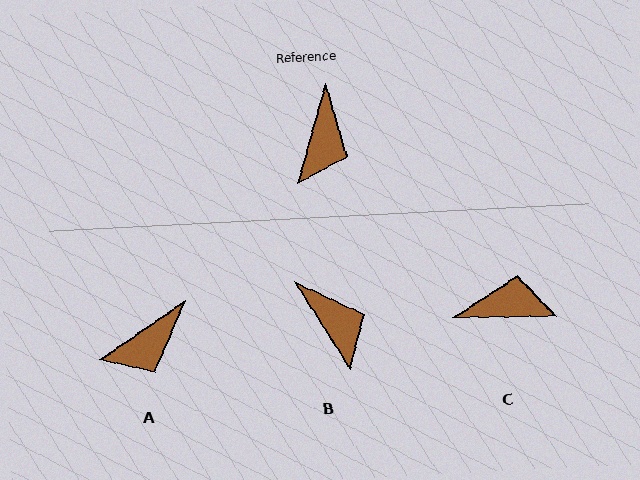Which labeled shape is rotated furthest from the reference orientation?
C, about 106 degrees away.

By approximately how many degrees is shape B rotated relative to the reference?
Approximately 48 degrees counter-clockwise.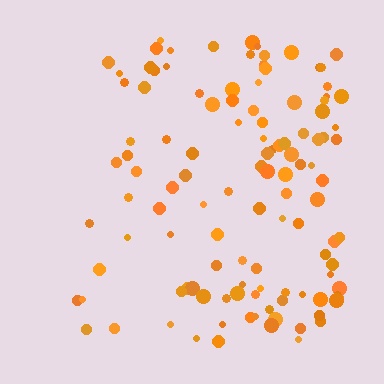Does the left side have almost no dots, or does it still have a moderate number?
Still a moderate number, just noticeably fewer than the right.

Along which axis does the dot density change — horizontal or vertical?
Horizontal.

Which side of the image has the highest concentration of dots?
The right.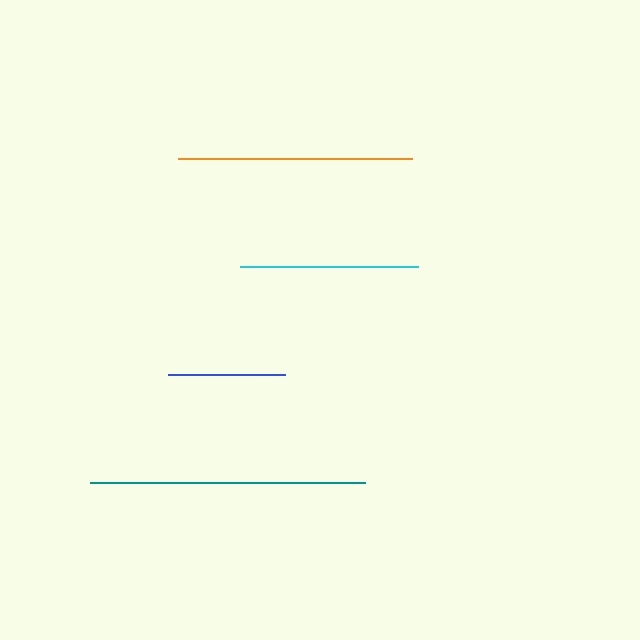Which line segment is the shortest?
The blue line is the shortest at approximately 116 pixels.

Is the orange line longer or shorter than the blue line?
The orange line is longer than the blue line.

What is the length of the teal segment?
The teal segment is approximately 274 pixels long.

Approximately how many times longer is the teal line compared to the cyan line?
The teal line is approximately 1.5 times the length of the cyan line.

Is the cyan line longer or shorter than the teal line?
The teal line is longer than the cyan line.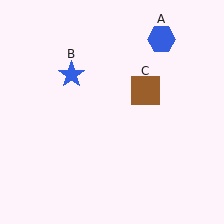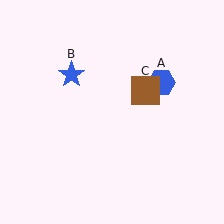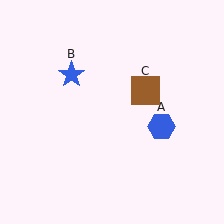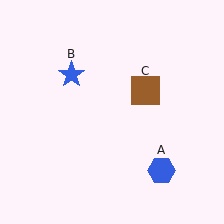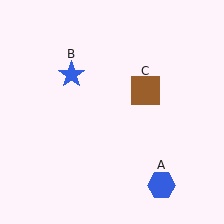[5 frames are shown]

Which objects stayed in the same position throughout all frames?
Blue star (object B) and brown square (object C) remained stationary.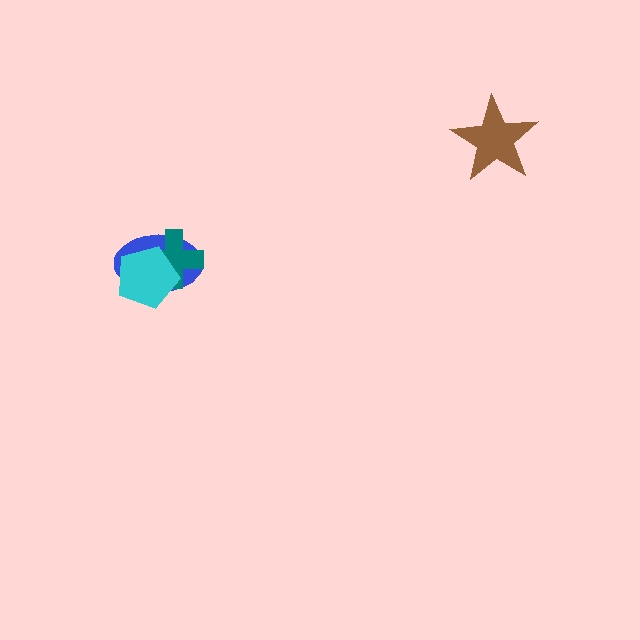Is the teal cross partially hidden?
Yes, it is partially covered by another shape.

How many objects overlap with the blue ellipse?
2 objects overlap with the blue ellipse.